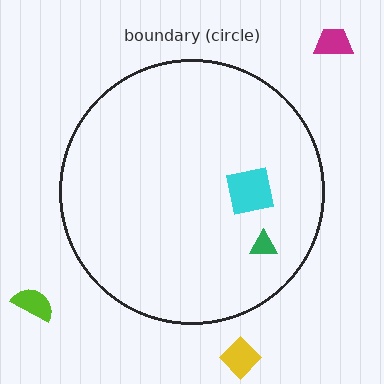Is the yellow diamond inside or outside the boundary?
Outside.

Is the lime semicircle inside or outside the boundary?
Outside.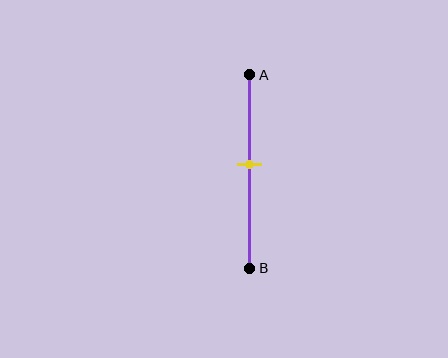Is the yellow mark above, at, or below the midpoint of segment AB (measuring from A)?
The yellow mark is above the midpoint of segment AB.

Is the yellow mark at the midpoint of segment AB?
No, the mark is at about 45% from A, not at the 50% midpoint.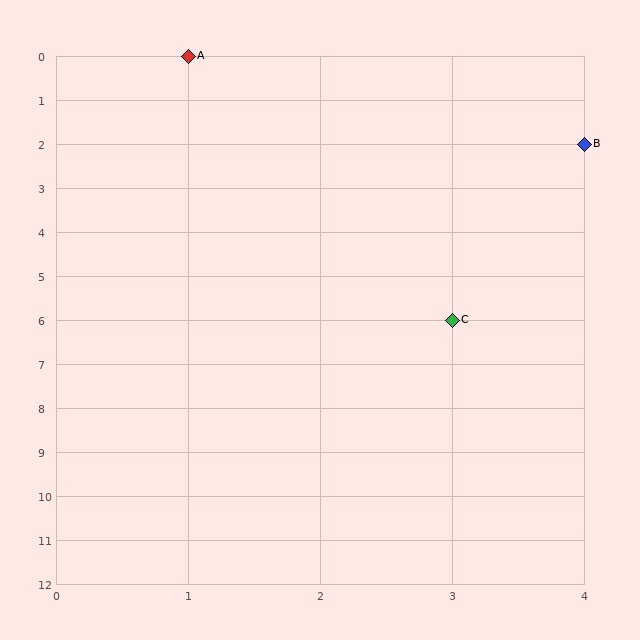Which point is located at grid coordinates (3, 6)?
Point C is at (3, 6).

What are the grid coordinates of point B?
Point B is at grid coordinates (4, 2).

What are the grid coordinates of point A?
Point A is at grid coordinates (1, 0).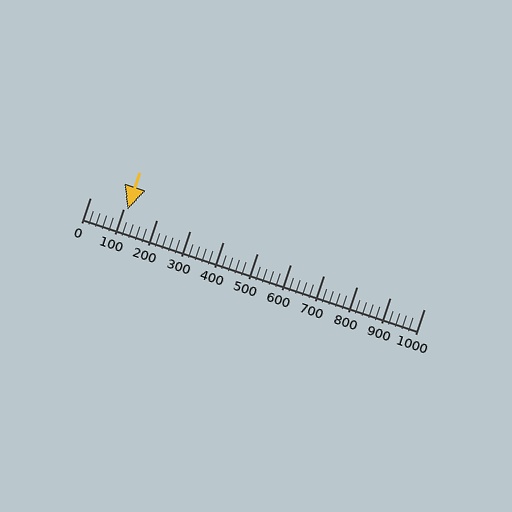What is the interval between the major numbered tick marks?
The major tick marks are spaced 100 units apart.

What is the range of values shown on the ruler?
The ruler shows values from 0 to 1000.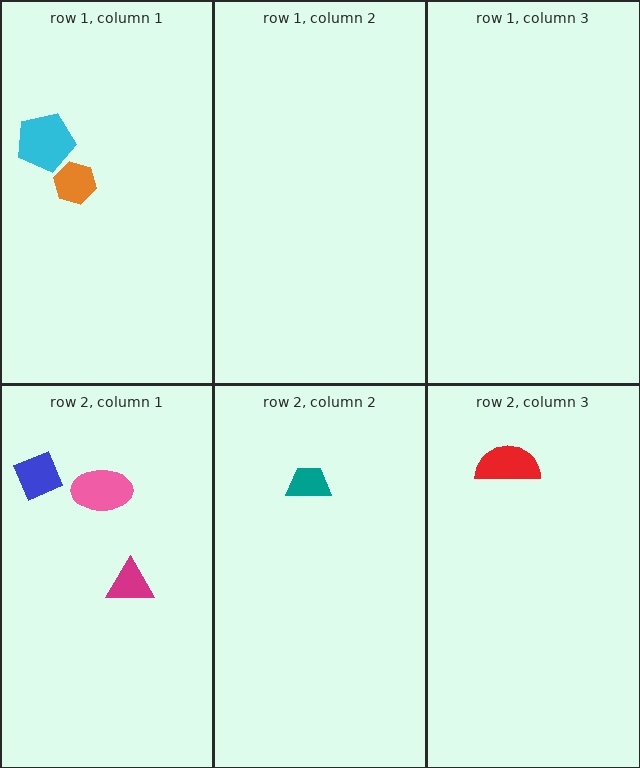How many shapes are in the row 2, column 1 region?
3.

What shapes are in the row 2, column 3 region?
The red semicircle.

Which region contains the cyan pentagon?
The row 1, column 1 region.